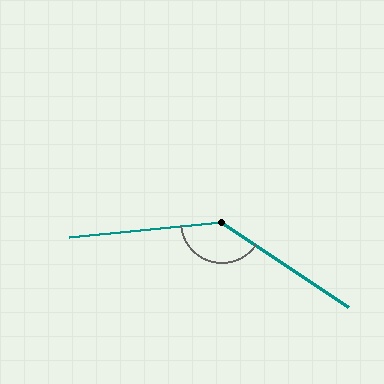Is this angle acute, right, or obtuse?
It is obtuse.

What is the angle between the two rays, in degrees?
Approximately 140 degrees.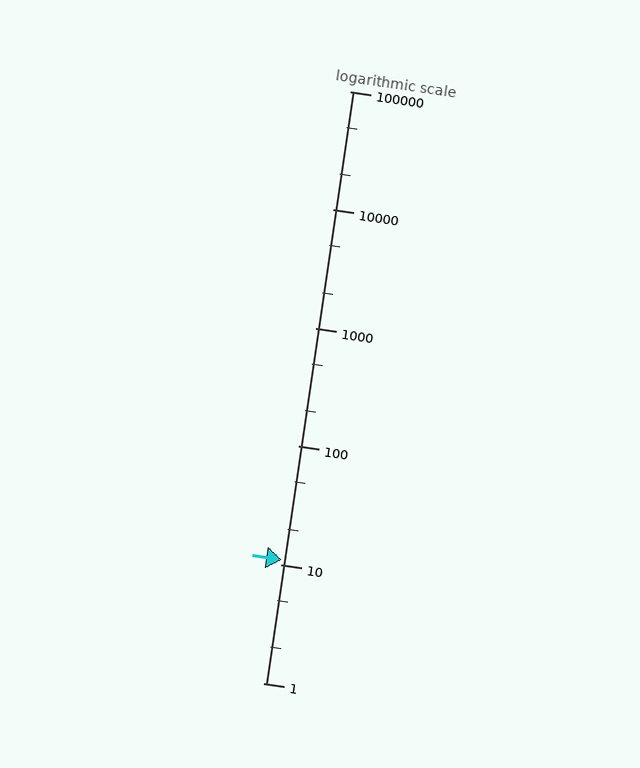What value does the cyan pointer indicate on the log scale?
The pointer indicates approximately 11.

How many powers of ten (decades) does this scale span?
The scale spans 5 decades, from 1 to 100000.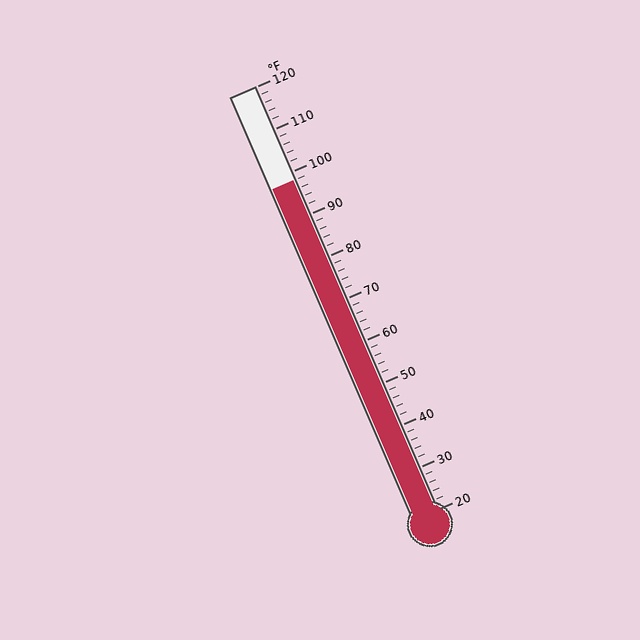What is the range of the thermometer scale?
The thermometer scale ranges from 20°F to 120°F.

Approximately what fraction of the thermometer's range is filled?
The thermometer is filled to approximately 80% of its range.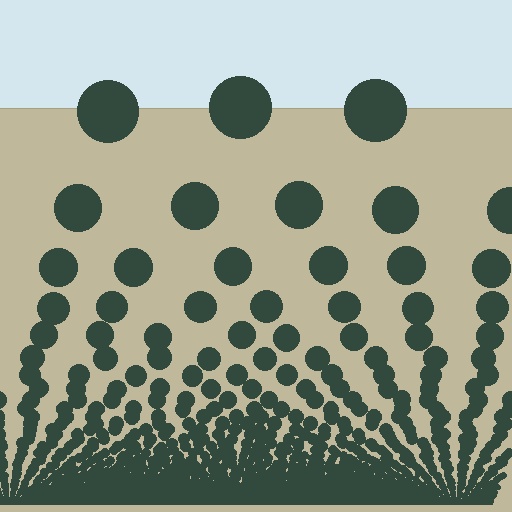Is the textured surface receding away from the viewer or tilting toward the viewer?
The surface appears to tilt toward the viewer. Texture elements get larger and sparser toward the top.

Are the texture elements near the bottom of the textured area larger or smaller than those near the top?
Smaller. The gradient is inverted — elements near the bottom are smaller and denser.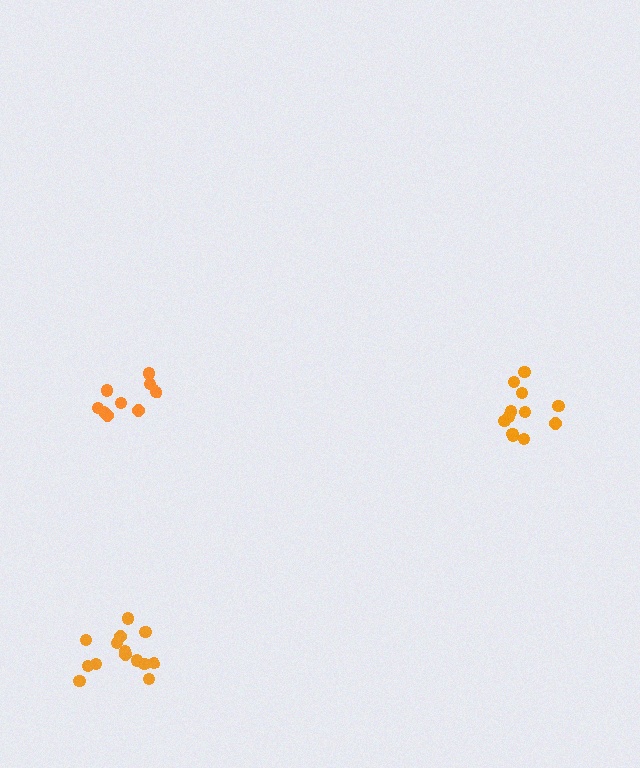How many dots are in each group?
Group 1: 14 dots, Group 2: 12 dots, Group 3: 9 dots (35 total).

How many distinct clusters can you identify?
There are 3 distinct clusters.